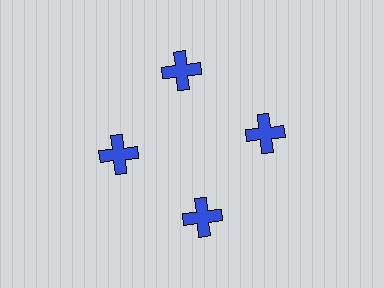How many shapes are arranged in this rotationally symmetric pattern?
There are 4 shapes, arranged in 4 groups of 1.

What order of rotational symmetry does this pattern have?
This pattern has 4-fold rotational symmetry.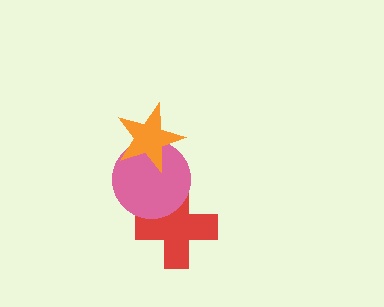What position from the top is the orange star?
The orange star is 1st from the top.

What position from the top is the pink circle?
The pink circle is 2nd from the top.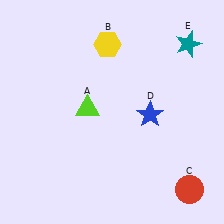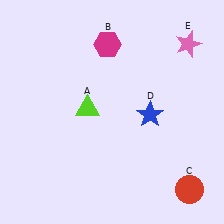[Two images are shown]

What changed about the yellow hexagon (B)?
In Image 1, B is yellow. In Image 2, it changed to magenta.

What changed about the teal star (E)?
In Image 1, E is teal. In Image 2, it changed to pink.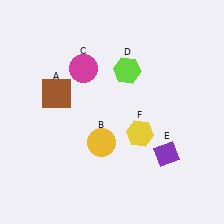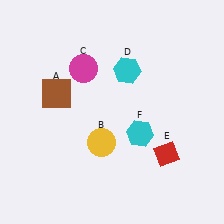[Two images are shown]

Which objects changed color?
D changed from lime to cyan. E changed from purple to red. F changed from yellow to cyan.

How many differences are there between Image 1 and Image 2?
There are 3 differences between the two images.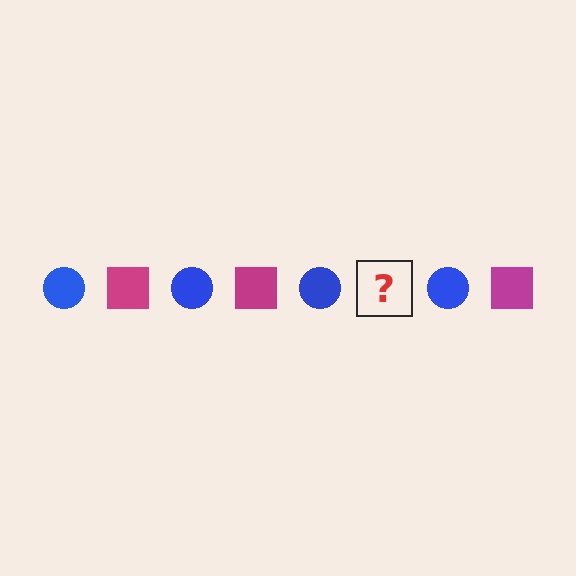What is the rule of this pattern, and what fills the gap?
The rule is that the pattern alternates between blue circle and magenta square. The gap should be filled with a magenta square.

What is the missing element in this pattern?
The missing element is a magenta square.